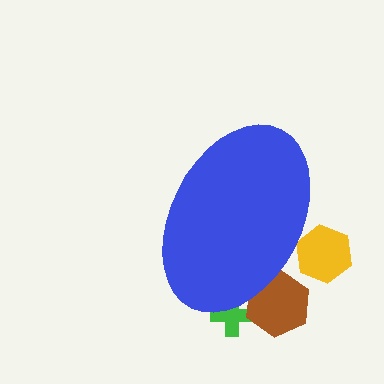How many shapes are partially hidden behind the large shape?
3 shapes are partially hidden.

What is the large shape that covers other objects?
A blue ellipse.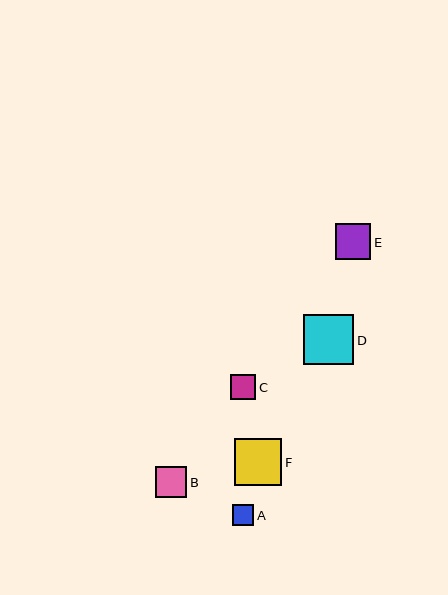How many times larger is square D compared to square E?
Square D is approximately 1.4 times the size of square E.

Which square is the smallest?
Square A is the smallest with a size of approximately 21 pixels.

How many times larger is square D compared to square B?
Square D is approximately 1.6 times the size of square B.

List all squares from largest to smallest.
From largest to smallest: D, F, E, B, C, A.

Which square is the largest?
Square D is the largest with a size of approximately 50 pixels.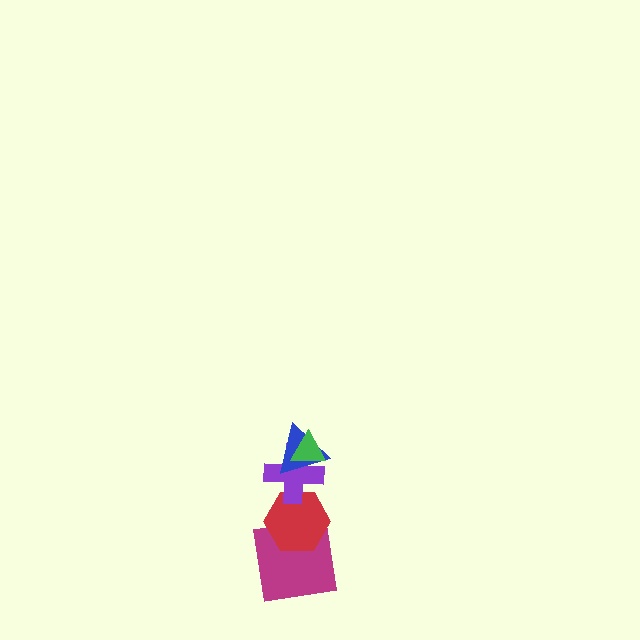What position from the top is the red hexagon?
The red hexagon is 4th from the top.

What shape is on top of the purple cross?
The blue triangle is on top of the purple cross.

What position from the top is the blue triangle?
The blue triangle is 2nd from the top.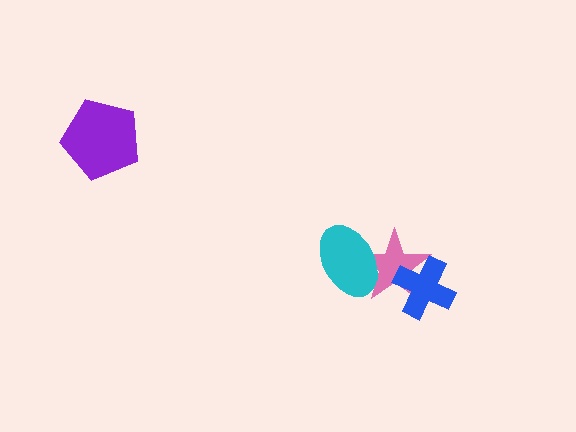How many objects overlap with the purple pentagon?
0 objects overlap with the purple pentagon.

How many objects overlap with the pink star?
2 objects overlap with the pink star.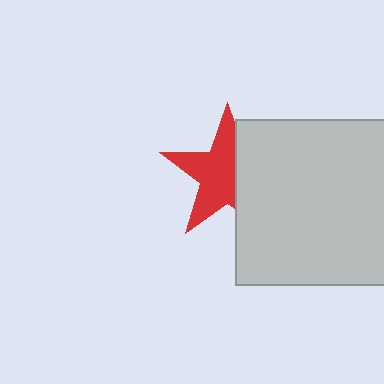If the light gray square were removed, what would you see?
You would see the complete red star.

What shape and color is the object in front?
The object in front is a light gray square.